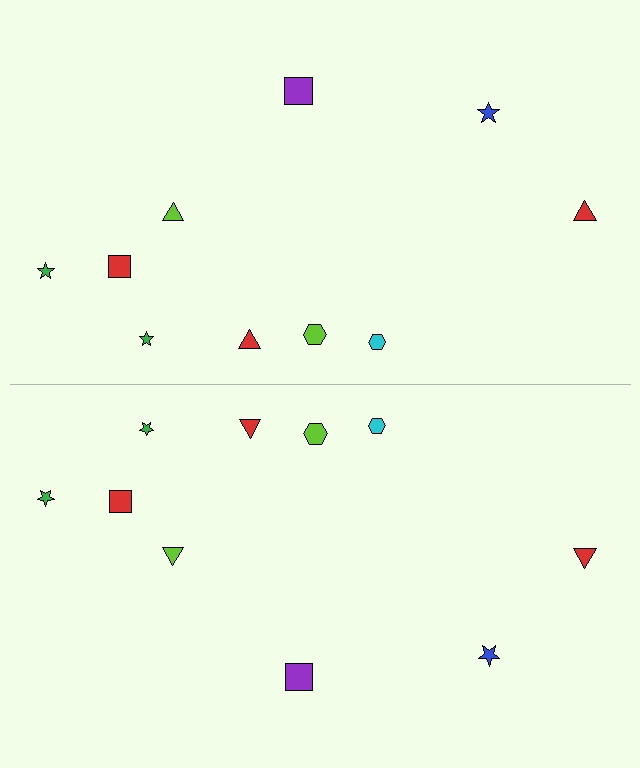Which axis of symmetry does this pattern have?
The pattern has a horizontal axis of symmetry running through the center of the image.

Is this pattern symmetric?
Yes, this pattern has bilateral (reflection) symmetry.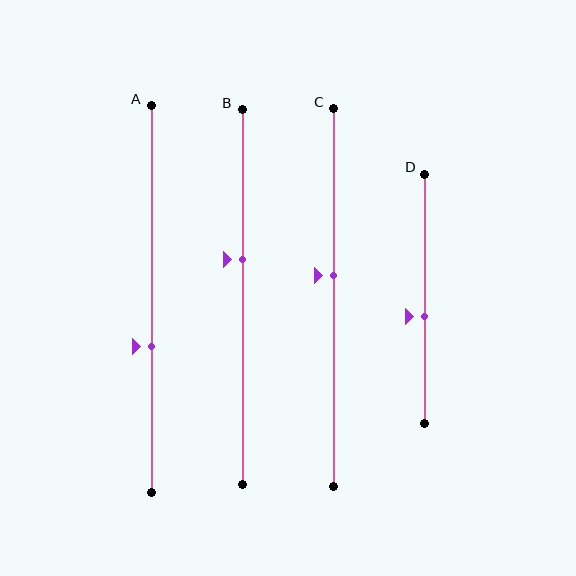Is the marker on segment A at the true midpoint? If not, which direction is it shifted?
No, the marker on segment A is shifted downward by about 12% of the segment length.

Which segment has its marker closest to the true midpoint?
Segment C has its marker closest to the true midpoint.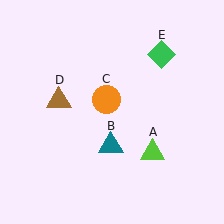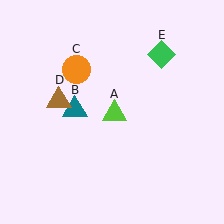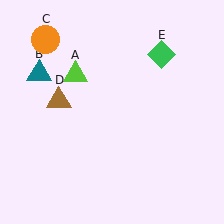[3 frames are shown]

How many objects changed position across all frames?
3 objects changed position: lime triangle (object A), teal triangle (object B), orange circle (object C).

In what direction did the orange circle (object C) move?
The orange circle (object C) moved up and to the left.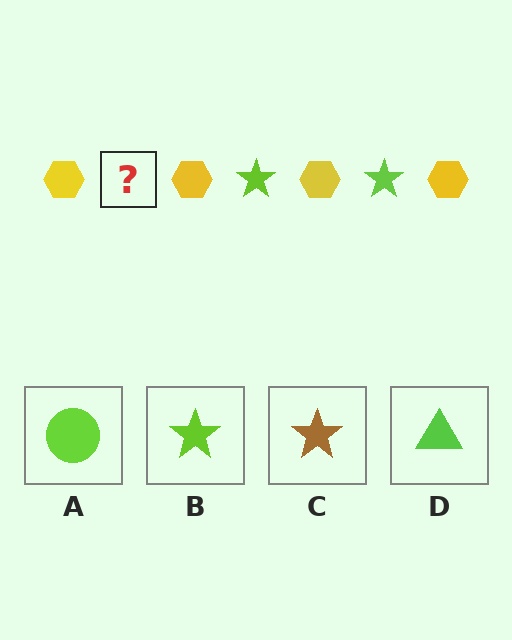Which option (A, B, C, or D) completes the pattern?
B.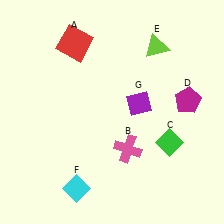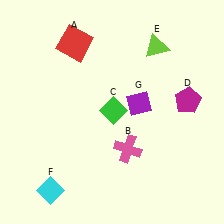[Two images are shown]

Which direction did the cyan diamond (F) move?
The cyan diamond (F) moved left.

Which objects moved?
The objects that moved are: the green diamond (C), the cyan diamond (F).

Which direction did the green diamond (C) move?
The green diamond (C) moved left.